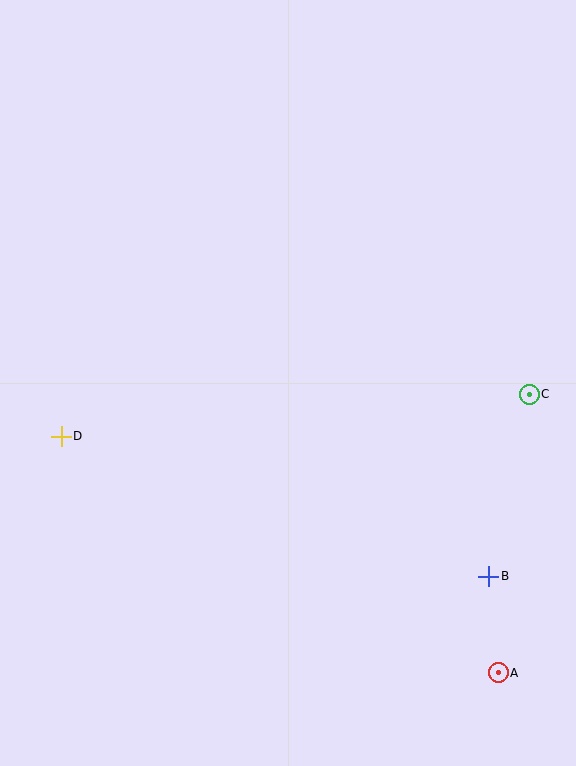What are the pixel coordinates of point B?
Point B is at (489, 576).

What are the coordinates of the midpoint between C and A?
The midpoint between C and A is at (514, 534).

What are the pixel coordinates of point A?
Point A is at (498, 673).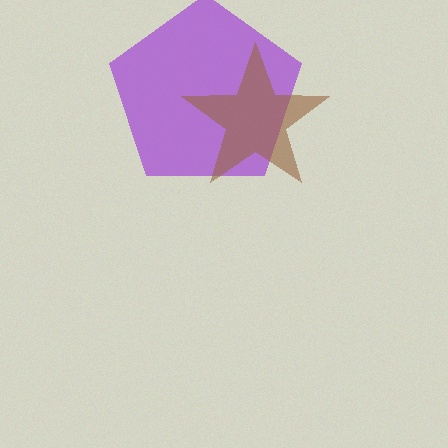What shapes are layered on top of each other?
The layered shapes are: a purple pentagon, a brown star.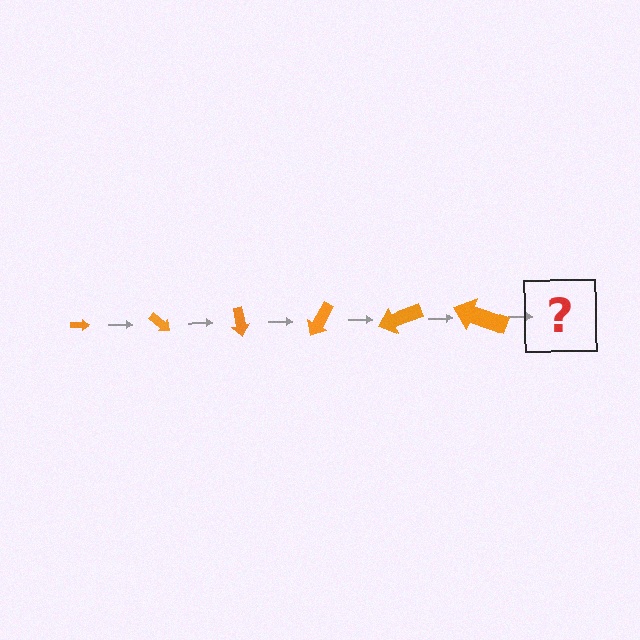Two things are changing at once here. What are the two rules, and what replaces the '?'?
The two rules are that the arrow grows larger each step and it rotates 40 degrees each step. The '?' should be an arrow, larger than the previous one and rotated 240 degrees from the start.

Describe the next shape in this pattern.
It should be an arrow, larger than the previous one and rotated 240 degrees from the start.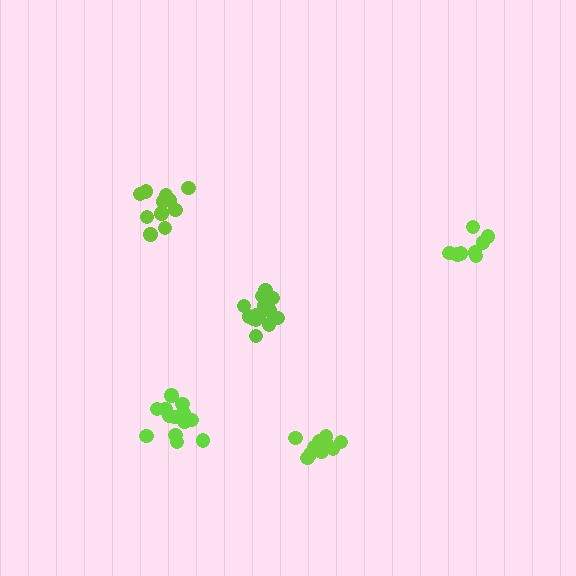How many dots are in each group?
Group 1: 14 dots, Group 2: 13 dots, Group 3: 8 dots, Group 4: 11 dots, Group 5: 11 dots (57 total).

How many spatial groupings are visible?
There are 5 spatial groupings.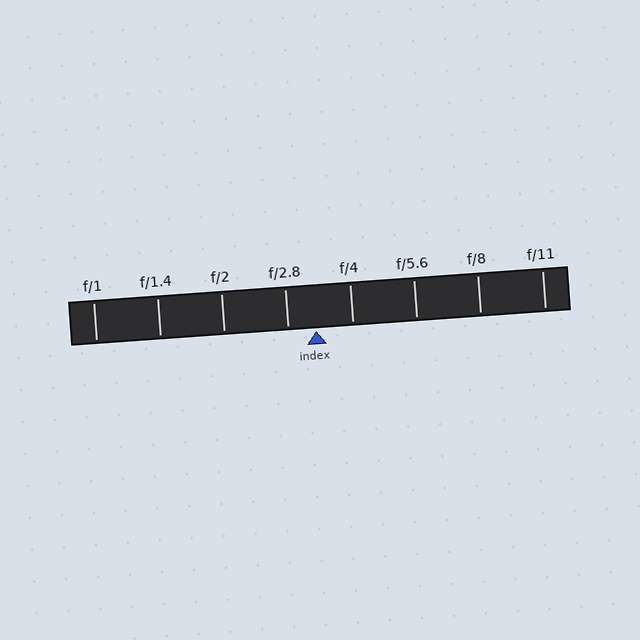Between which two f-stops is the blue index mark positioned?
The index mark is between f/2.8 and f/4.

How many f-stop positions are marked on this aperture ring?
There are 8 f-stop positions marked.